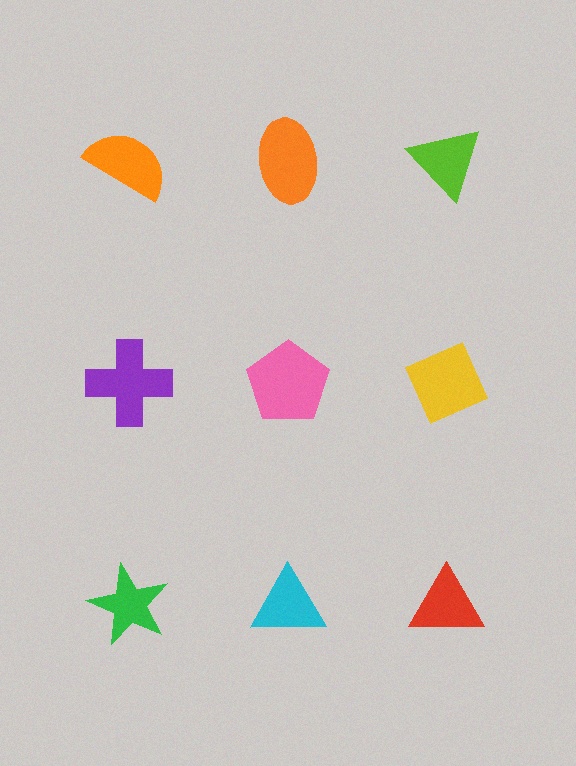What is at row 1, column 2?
An orange ellipse.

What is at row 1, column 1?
An orange semicircle.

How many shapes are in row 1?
3 shapes.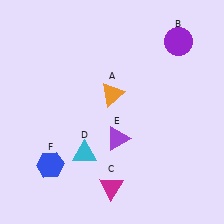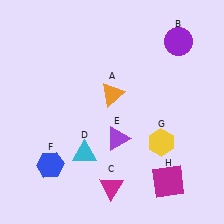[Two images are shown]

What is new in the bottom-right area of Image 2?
A magenta square (H) was added in the bottom-right area of Image 2.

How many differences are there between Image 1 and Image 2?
There are 2 differences between the two images.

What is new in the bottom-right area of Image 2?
A yellow hexagon (G) was added in the bottom-right area of Image 2.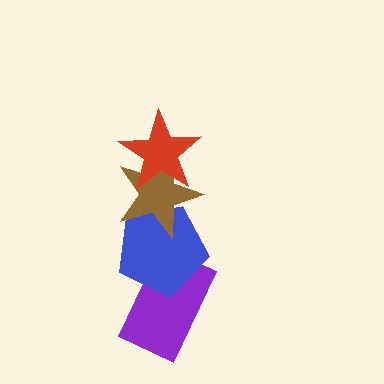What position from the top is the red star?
The red star is 1st from the top.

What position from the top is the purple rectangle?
The purple rectangle is 4th from the top.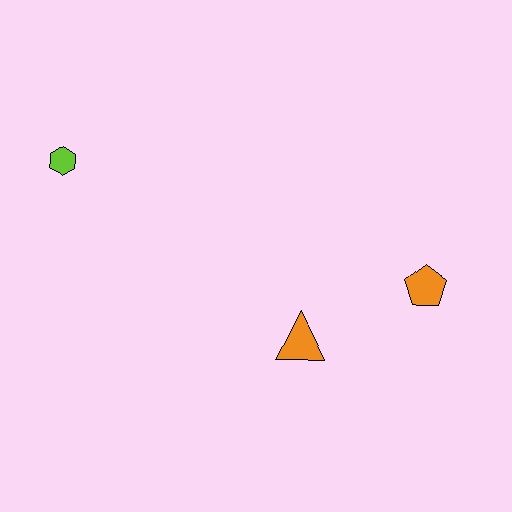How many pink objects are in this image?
There are no pink objects.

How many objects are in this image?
There are 3 objects.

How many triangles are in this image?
There is 1 triangle.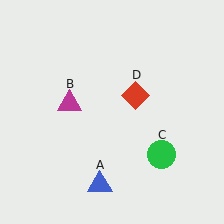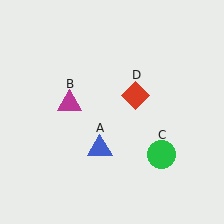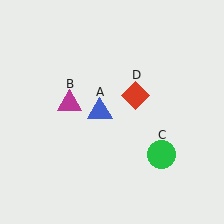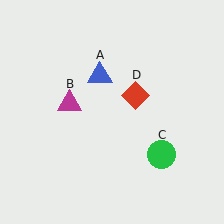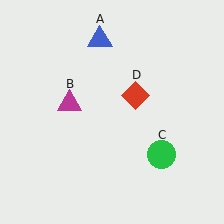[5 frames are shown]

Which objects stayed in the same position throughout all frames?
Magenta triangle (object B) and green circle (object C) and red diamond (object D) remained stationary.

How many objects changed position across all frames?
1 object changed position: blue triangle (object A).